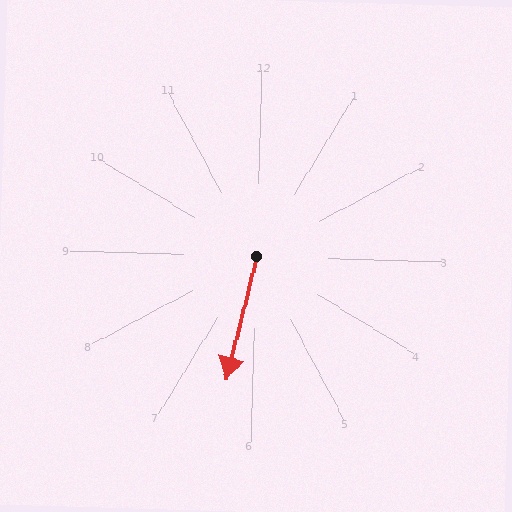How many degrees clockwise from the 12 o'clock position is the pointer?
Approximately 192 degrees.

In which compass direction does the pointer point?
South.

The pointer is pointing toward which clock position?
Roughly 6 o'clock.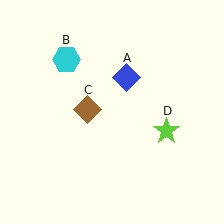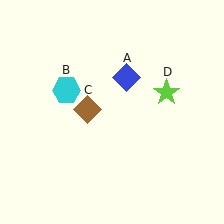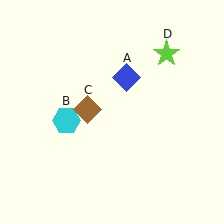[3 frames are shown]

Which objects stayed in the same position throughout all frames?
Blue diamond (object A) and brown diamond (object C) remained stationary.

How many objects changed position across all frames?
2 objects changed position: cyan hexagon (object B), lime star (object D).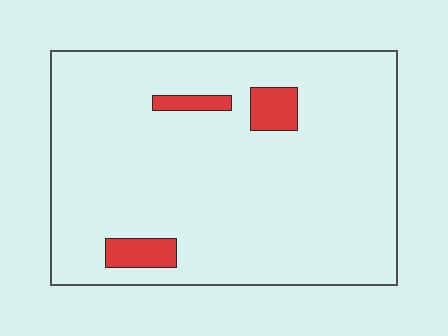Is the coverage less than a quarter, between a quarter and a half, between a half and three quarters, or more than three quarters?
Less than a quarter.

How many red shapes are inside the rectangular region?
3.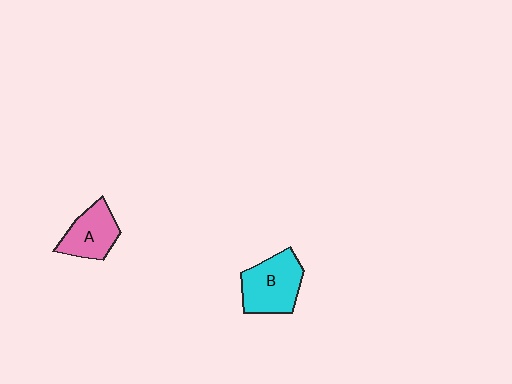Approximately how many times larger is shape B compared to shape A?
Approximately 1.3 times.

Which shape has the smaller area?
Shape A (pink).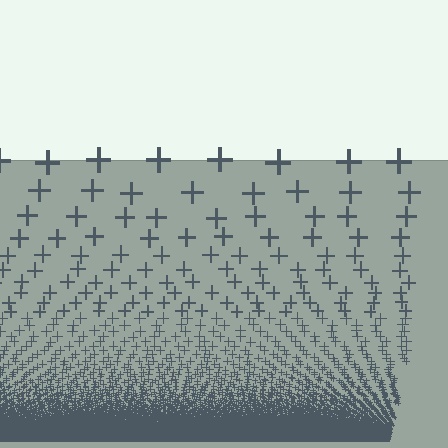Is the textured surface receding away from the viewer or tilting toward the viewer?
The surface appears to tilt toward the viewer. Texture elements get larger and sparser toward the top.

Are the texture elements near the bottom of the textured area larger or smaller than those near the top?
Smaller. The gradient is inverted — elements near the bottom are smaller and denser.